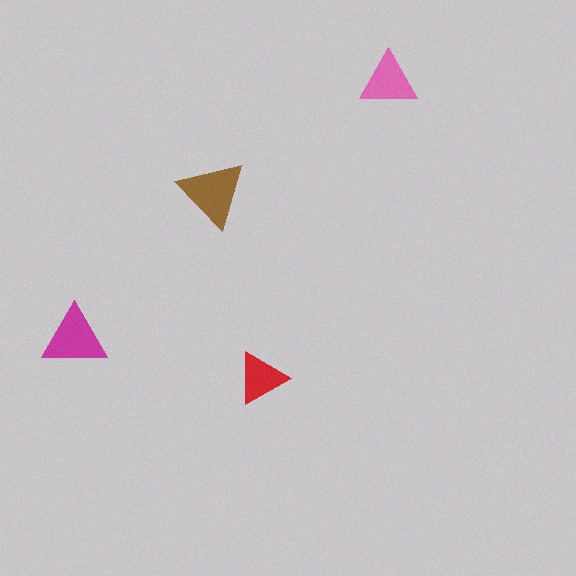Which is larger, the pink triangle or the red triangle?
The pink one.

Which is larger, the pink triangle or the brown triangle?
The brown one.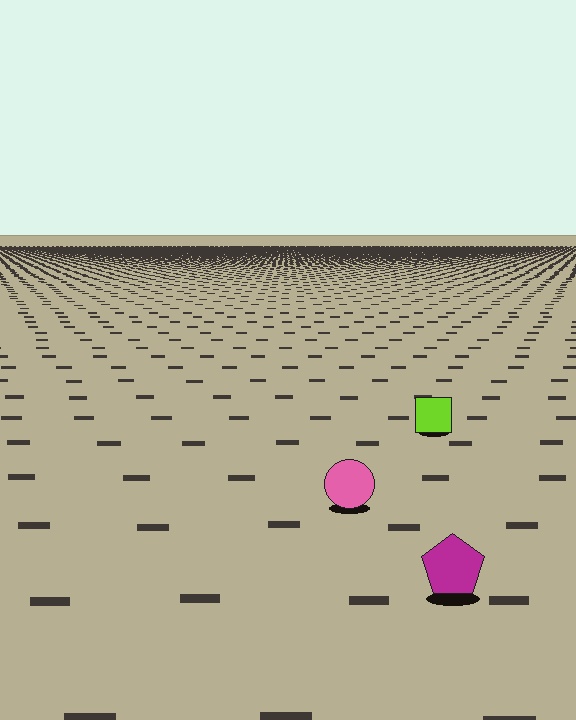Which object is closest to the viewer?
The magenta pentagon is closest. The texture marks near it are larger and more spread out.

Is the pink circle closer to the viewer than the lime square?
Yes. The pink circle is closer — you can tell from the texture gradient: the ground texture is coarser near it.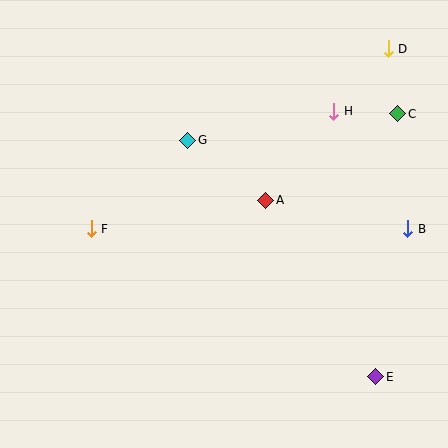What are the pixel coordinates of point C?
Point C is at (398, 114).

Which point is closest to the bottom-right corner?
Point E is closest to the bottom-right corner.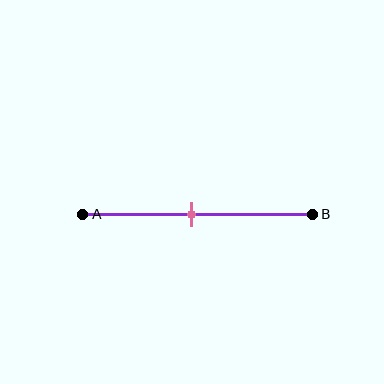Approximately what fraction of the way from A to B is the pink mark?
The pink mark is approximately 45% of the way from A to B.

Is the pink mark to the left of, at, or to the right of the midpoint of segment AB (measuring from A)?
The pink mark is approximately at the midpoint of segment AB.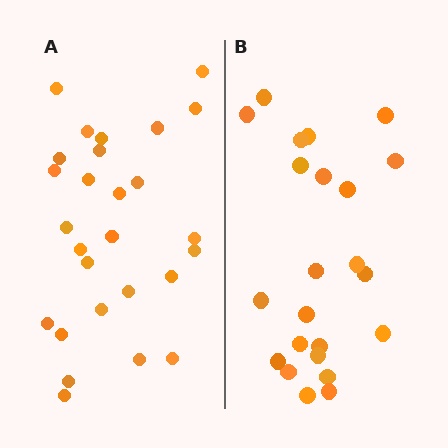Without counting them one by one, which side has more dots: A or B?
Region A (the left region) has more dots.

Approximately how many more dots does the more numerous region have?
Region A has about 4 more dots than region B.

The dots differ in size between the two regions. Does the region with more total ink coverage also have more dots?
No. Region B has more total ink coverage because its dots are larger, but region A actually contains more individual dots. Total area can be misleading — the number of items is what matters here.